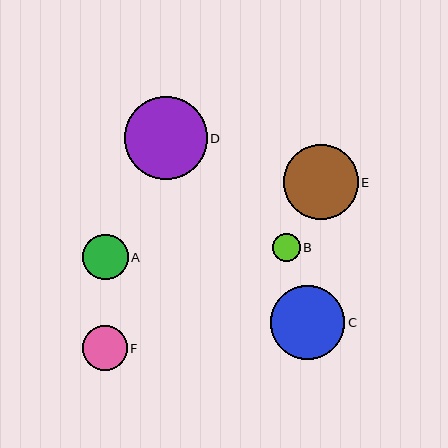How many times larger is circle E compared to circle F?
Circle E is approximately 1.7 times the size of circle F.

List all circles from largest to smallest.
From largest to smallest: D, E, C, A, F, B.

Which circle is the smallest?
Circle B is the smallest with a size of approximately 28 pixels.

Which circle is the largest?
Circle D is the largest with a size of approximately 83 pixels.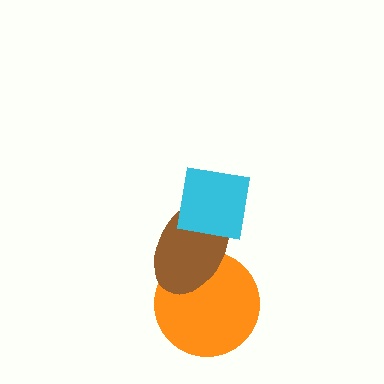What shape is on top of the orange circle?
The brown ellipse is on top of the orange circle.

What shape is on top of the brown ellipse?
The cyan square is on top of the brown ellipse.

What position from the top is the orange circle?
The orange circle is 3rd from the top.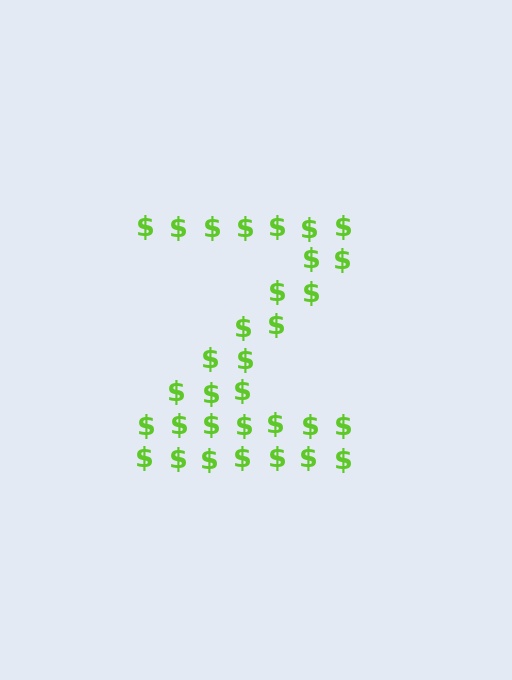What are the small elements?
The small elements are dollar signs.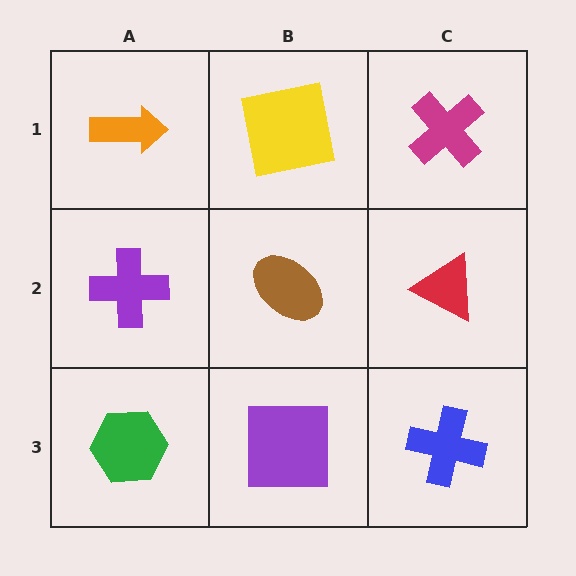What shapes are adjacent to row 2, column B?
A yellow square (row 1, column B), a purple square (row 3, column B), a purple cross (row 2, column A), a red triangle (row 2, column C).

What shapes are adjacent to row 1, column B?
A brown ellipse (row 2, column B), an orange arrow (row 1, column A), a magenta cross (row 1, column C).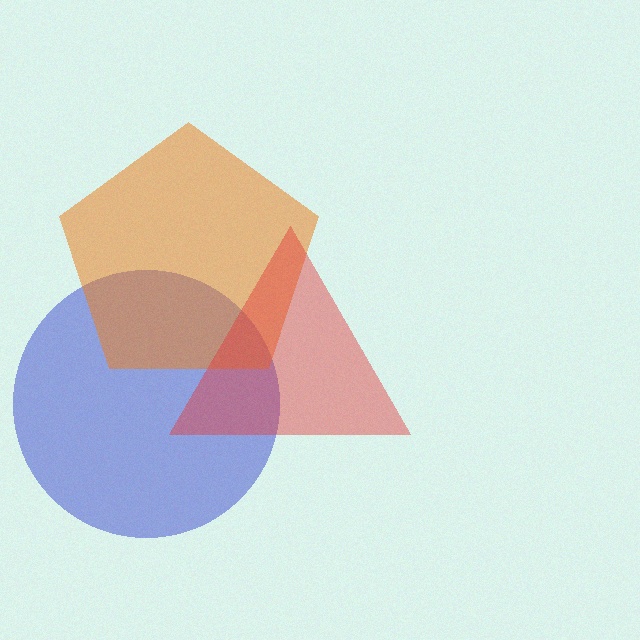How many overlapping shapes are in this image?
There are 3 overlapping shapes in the image.